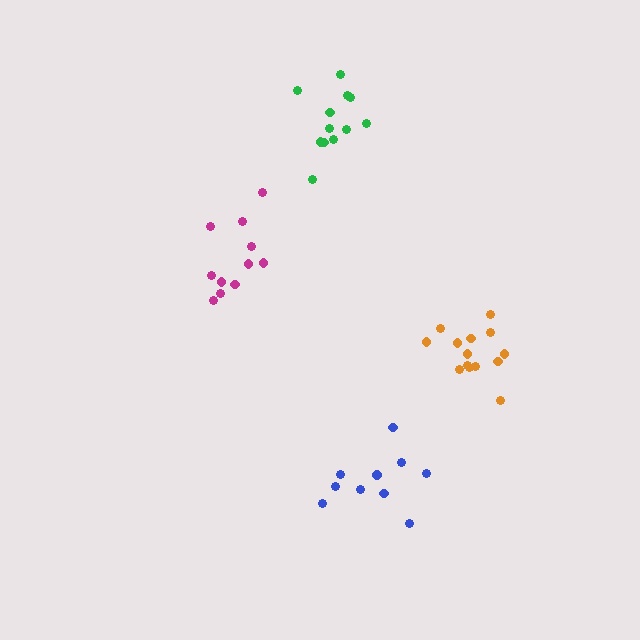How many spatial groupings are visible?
There are 4 spatial groupings.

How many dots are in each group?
Group 1: 14 dots, Group 2: 12 dots, Group 3: 11 dots, Group 4: 10 dots (47 total).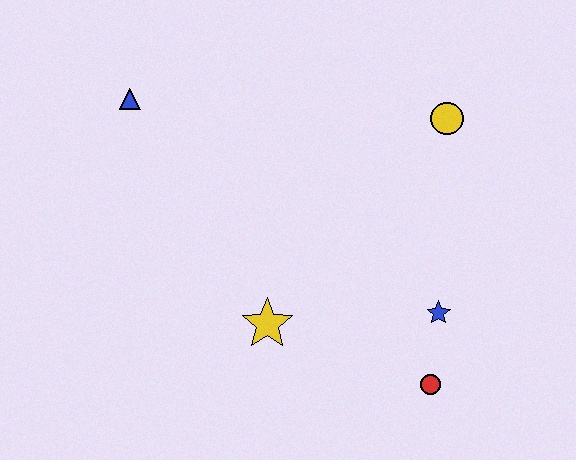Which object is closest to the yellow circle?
The blue star is closest to the yellow circle.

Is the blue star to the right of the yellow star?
Yes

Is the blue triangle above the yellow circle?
Yes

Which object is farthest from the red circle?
The blue triangle is farthest from the red circle.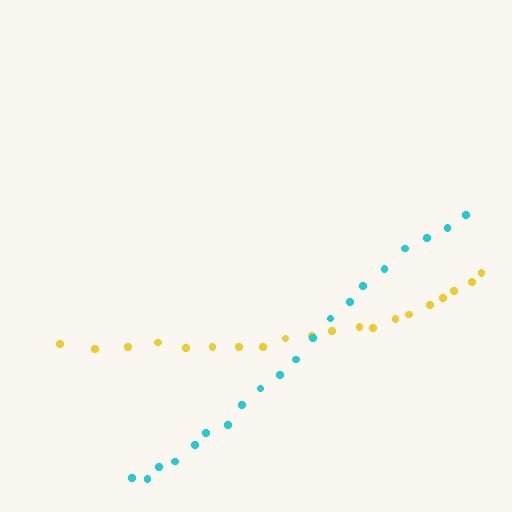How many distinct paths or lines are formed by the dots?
There are 2 distinct paths.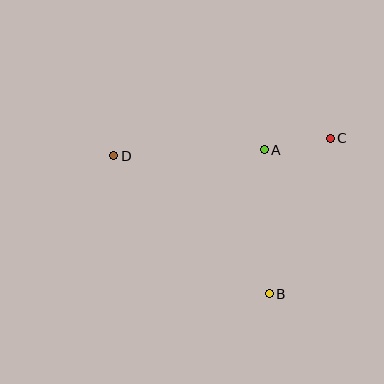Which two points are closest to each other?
Points A and C are closest to each other.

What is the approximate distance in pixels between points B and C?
The distance between B and C is approximately 167 pixels.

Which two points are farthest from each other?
Points C and D are farthest from each other.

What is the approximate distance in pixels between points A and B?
The distance between A and B is approximately 144 pixels.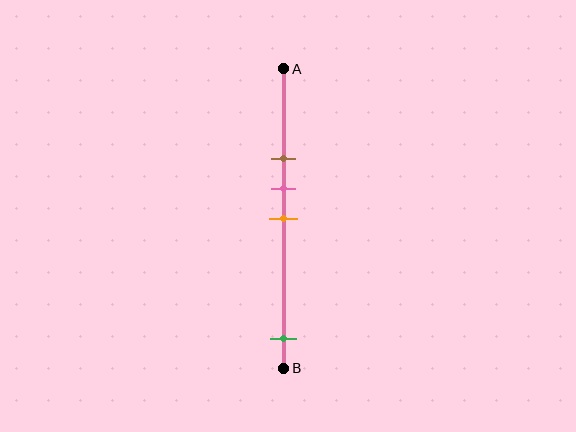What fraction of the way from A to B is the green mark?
The green mark is approximately 90% (0.9) of the way from A to B.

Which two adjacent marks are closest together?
The pink and orange marks are the closest adjacent pair.